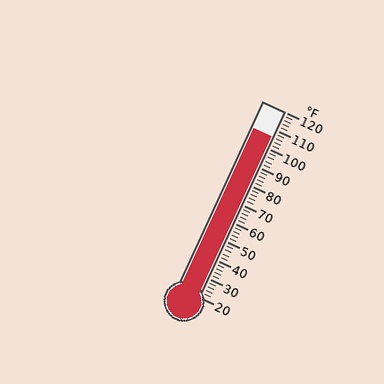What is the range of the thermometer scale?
The thermometer scale ranges from 20°F to 120°F.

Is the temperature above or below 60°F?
The temperature is above 60°F.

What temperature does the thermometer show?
The thermometer shows approximately 106°F.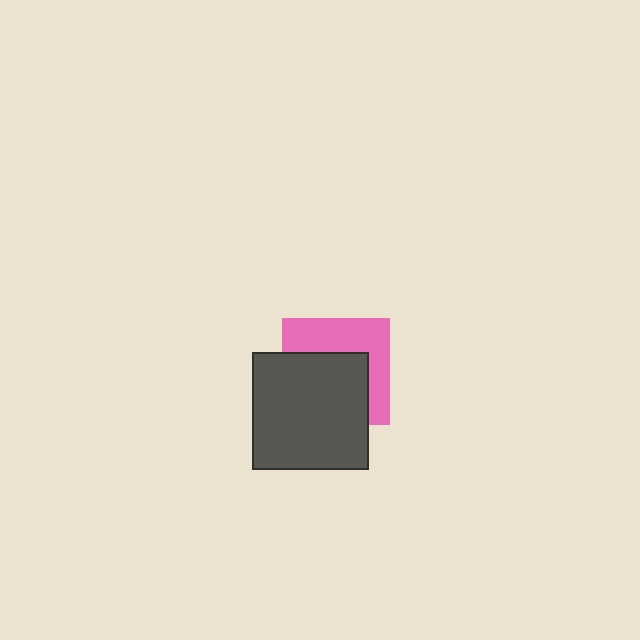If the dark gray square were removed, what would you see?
You would see the complete pink square.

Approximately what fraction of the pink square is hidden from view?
Roughly 56% of the pink square is hidden behind the dark gray square.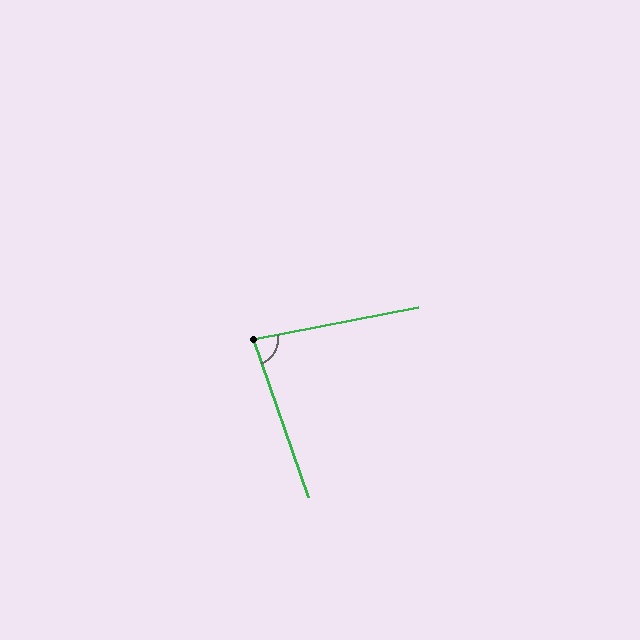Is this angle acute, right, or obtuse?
It is acute.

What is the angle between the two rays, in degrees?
Approximately 82 degrees.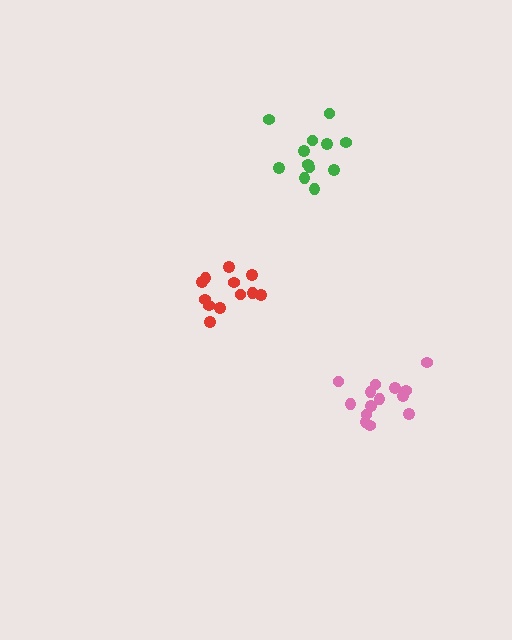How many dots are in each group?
Group 1: 12 dots, Group 2: 12 dots, Group 3: 14 dots (38 total).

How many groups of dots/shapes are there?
There are 3 groups.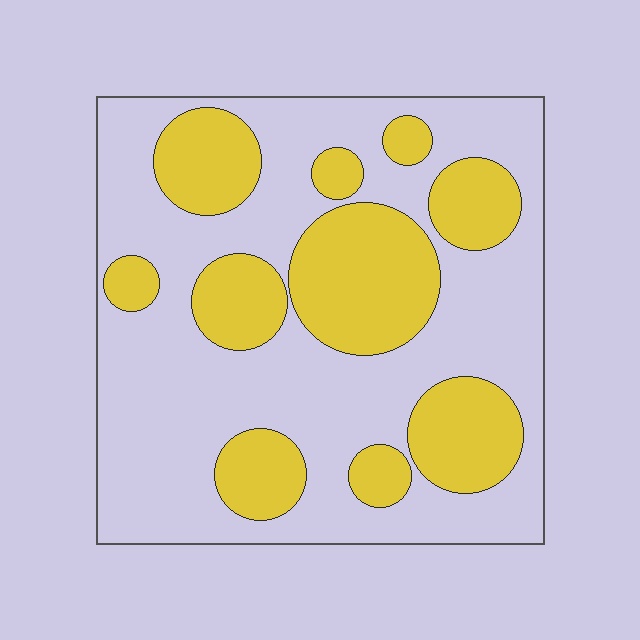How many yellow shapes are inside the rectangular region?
10.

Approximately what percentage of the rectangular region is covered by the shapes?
Approximately 35%.